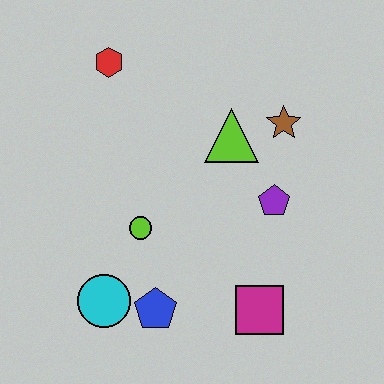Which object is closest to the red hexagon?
The lime triangle is closest to the red hexagon.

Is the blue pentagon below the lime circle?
Yes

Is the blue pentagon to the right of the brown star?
No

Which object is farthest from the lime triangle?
The cyan circle is farthest from the lime triangle.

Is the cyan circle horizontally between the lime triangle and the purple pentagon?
No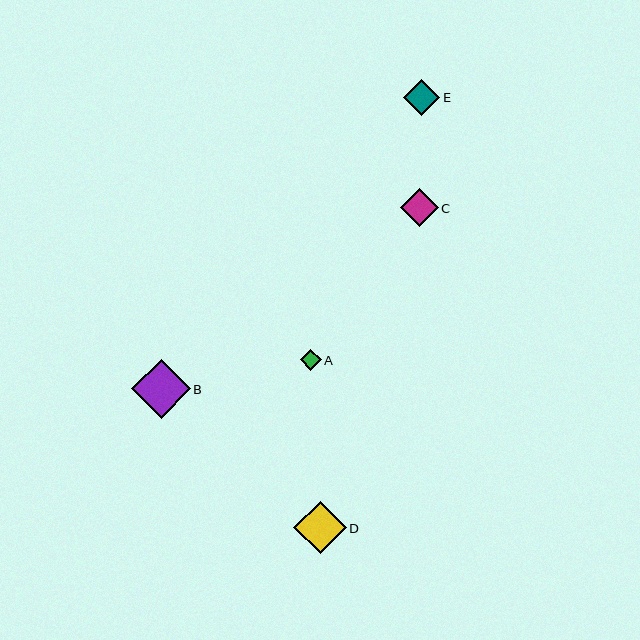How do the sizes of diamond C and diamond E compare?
Diamond C and diamond E are approximately the same size.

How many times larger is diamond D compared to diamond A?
Diamond D is approximately 2.5 times the size of diamond A.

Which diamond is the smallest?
Diamond A is the smallest with a size of approximately 21 pixels.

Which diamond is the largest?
Diamond B is the largest with a size of approximately 59 pixels.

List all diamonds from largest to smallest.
From largest to smallest: B, D, C, E, A.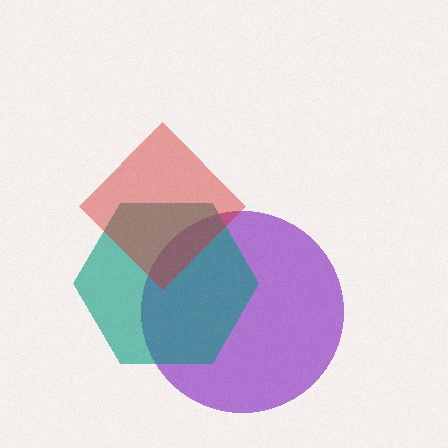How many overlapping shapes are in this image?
There are 3 overlapping shapes in the image.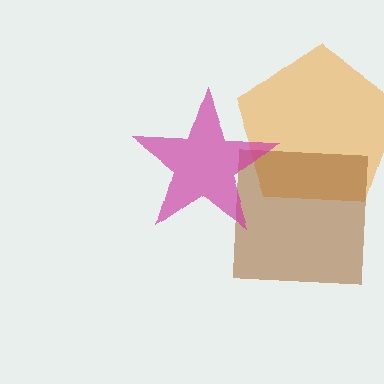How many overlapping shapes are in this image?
There are 3 overlapping shapes in the image.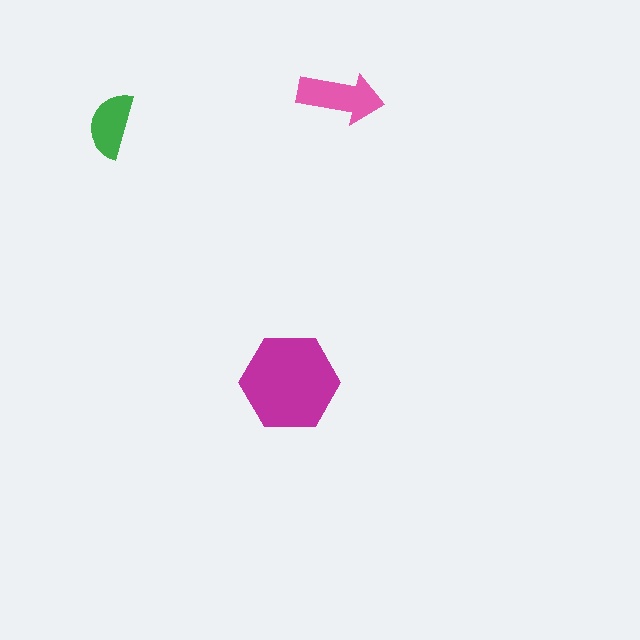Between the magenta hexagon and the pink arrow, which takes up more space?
The magenta hexagon.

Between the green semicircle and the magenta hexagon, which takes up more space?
The magenta hexagon.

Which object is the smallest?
The green semicircle.